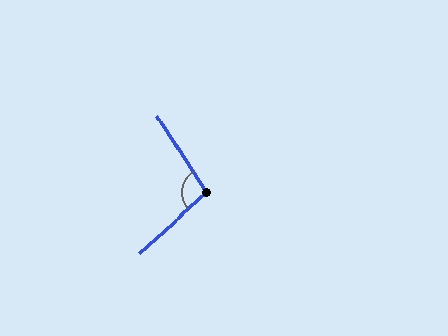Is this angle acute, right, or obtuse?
It is obtuse.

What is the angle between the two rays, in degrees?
Approximately 99 degrees.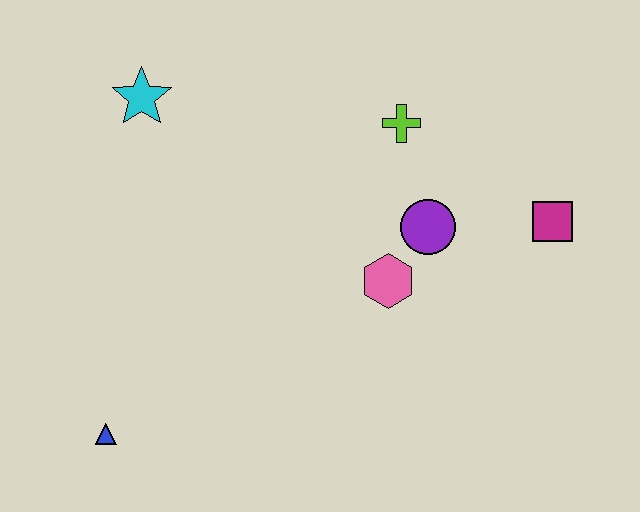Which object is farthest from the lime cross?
The blue triangle is farthest from the lime cross.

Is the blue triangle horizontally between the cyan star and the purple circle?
No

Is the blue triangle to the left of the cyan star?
Yes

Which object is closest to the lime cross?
The purple circle is closest to the lime cross.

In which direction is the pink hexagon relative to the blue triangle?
The pink hexagon is to the right of the blue triangle.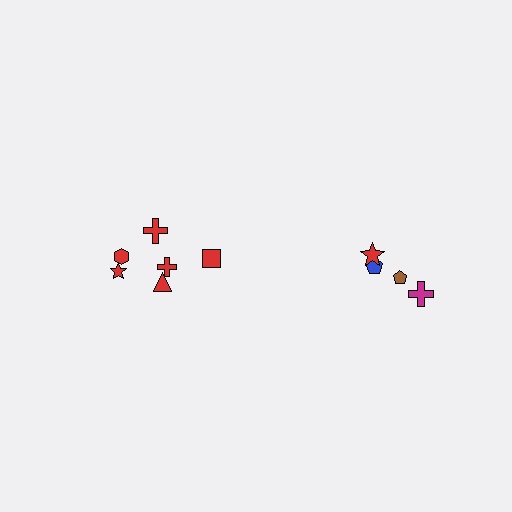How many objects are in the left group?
There are 6 objects.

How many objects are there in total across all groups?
There are 10 objects.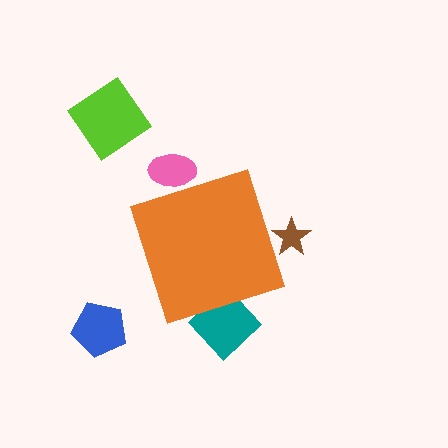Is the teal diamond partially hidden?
Yes, the teal diamond is partially hidden behind the orange diamond.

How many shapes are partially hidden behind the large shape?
3 shapes are partially hidden.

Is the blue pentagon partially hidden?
No, the blue pentagon is fully visible.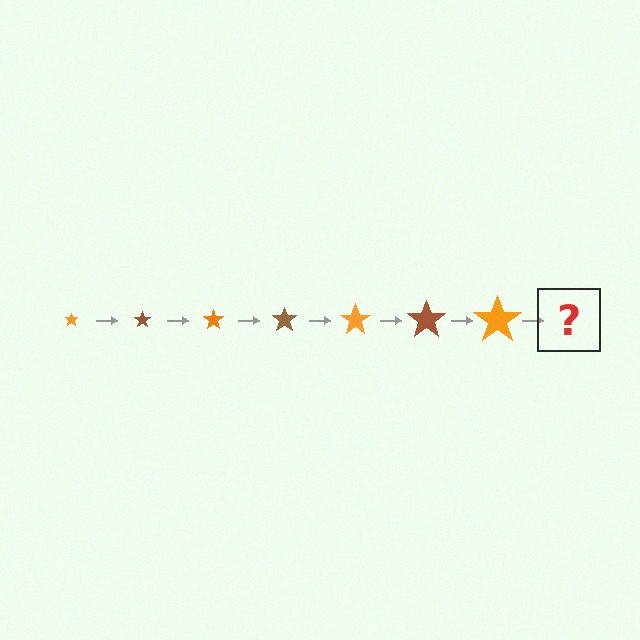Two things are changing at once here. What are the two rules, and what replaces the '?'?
The two rules are that the star grows larger each step and the color cycles through orange and brown. The '?' should be a brown star, larger than the previous one.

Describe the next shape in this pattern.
It should be a brown star, larger than the previous one.